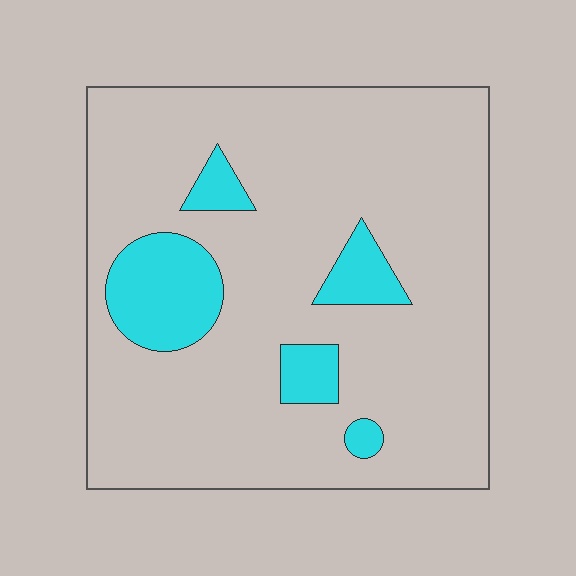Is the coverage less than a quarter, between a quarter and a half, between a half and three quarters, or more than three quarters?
Less than a quarter.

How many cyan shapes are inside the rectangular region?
5.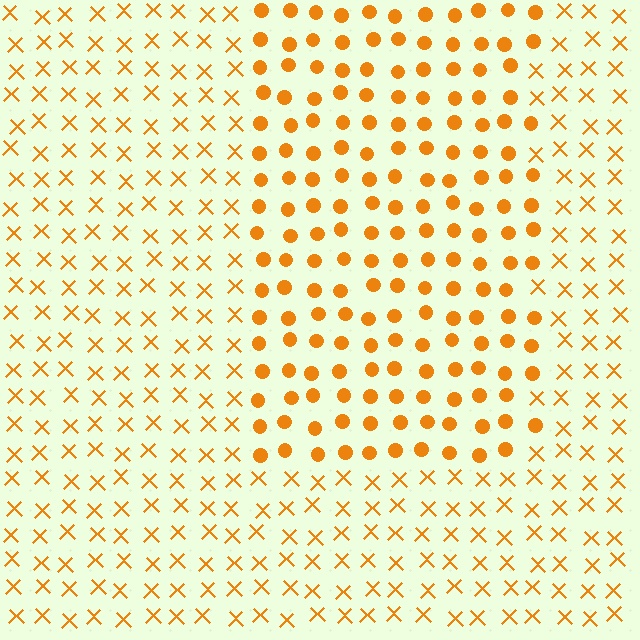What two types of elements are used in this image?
The image uses circles inside the rectangle region and X marks outside it.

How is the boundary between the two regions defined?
The boundary is defined by a change in element shape: circles inside vs. X marks outside. All elements share the same color and spacing.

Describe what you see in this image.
The image is filled with small orange elements arranged in a uniform grid. A rectangle-shaped region contains circles, while the surrounding area contains X marks. The boundary is defined purely by the change in element shape.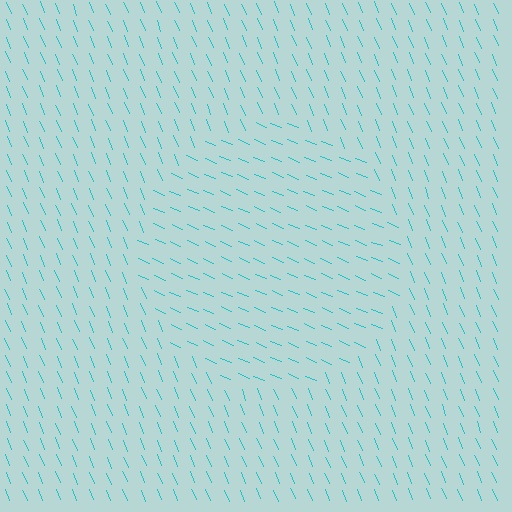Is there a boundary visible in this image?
Yes, there is a texture boundary formed by a change in line orientation.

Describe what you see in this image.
The image is filled with small cyan line segments. A circle region in the image has lines oriented differently from the surrounding lines, creating a visible texture boundary.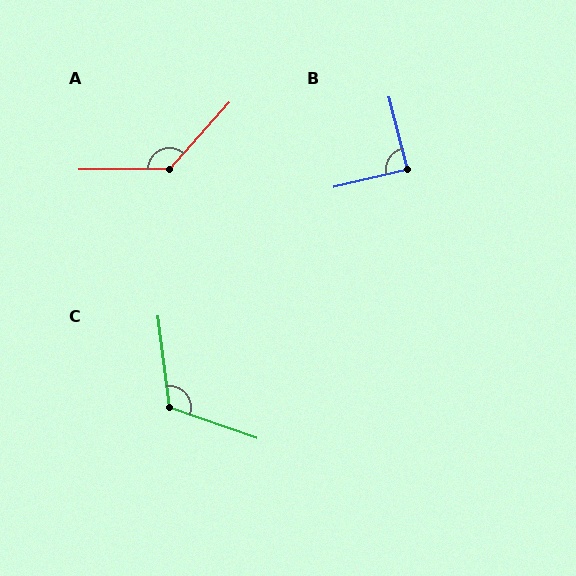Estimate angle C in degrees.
Approximately 116 degrees.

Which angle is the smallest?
B, at approximately 89 degrees.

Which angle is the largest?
A, at approximately 133 degrees.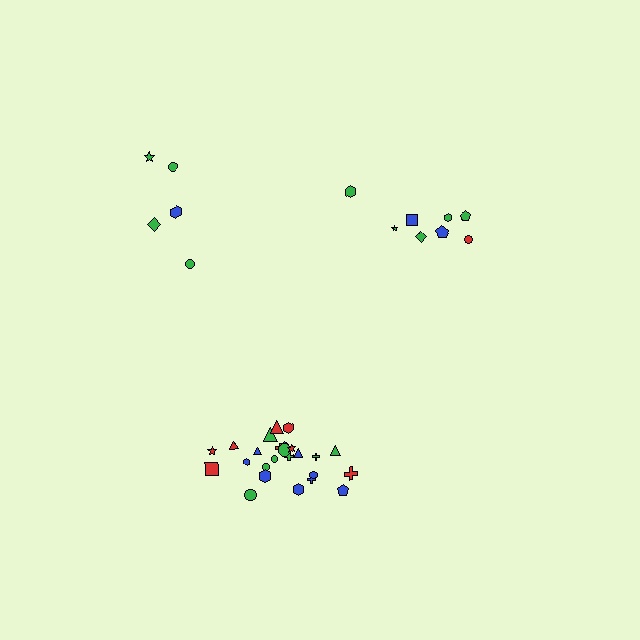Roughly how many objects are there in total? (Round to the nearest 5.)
Roughly 40 objects in total.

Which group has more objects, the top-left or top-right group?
The top-right group.